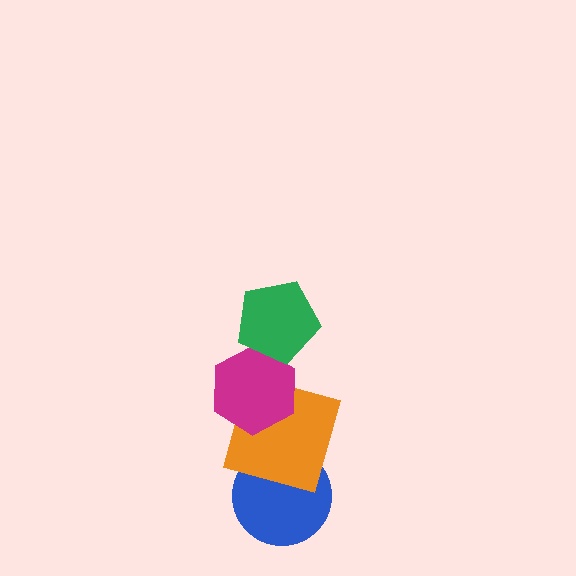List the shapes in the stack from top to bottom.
From top to bottom: the green pentagon, the magenta hexagon, the orange square, the blue circle.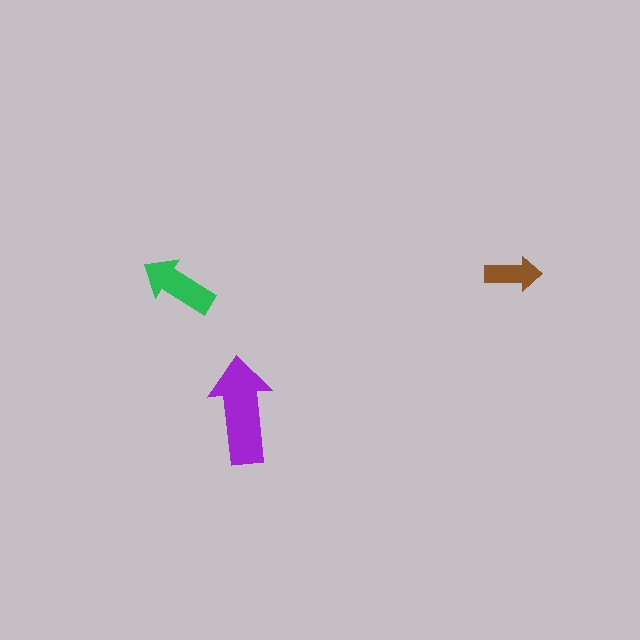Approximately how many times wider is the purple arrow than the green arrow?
About 1.5 times wider.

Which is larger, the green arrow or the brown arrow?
The green one.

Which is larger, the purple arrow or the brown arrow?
The purple one.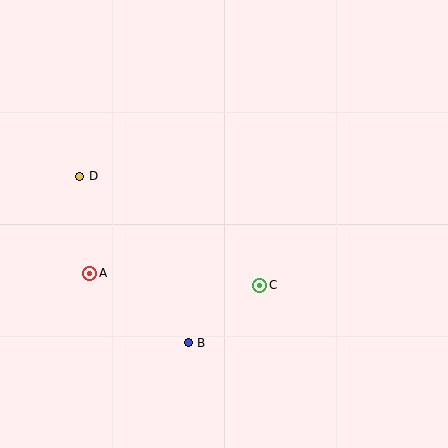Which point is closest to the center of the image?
Point C at (260, 285) is closest to the center.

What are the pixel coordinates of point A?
Point A is at (90, 273).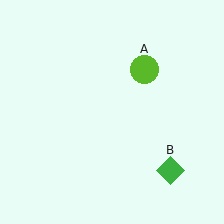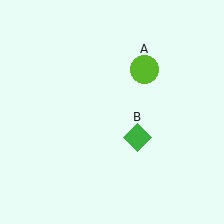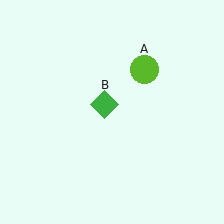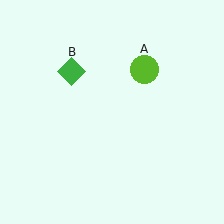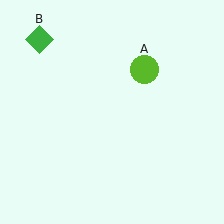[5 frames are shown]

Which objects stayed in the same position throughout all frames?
Lime circle (object A) remained stationary.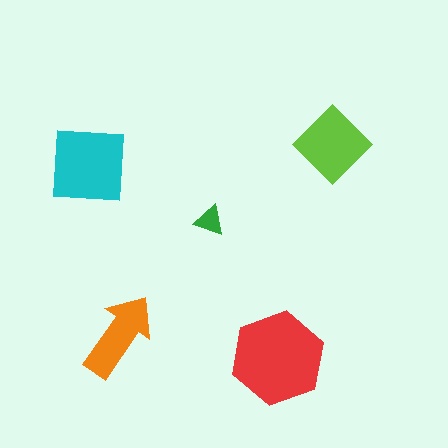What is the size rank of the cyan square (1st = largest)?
2nd.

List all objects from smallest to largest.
The green triangle, the orange arrow, the lime diamond, the cyan square, the red hexagon.